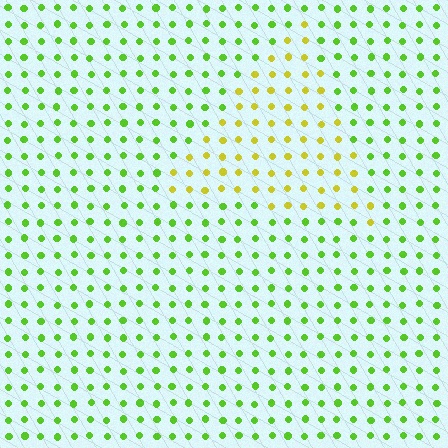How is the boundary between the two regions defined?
The boundary is defined purely by a slight shift in hue (about 42 degrees). Spacing, size, and orientation are identical on both sides.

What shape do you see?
I see a triangle.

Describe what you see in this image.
The image is filled with small lime elements in a uniform arrangement. A triangle-shaped region is visible where the elements are tinted to a slightly different hue, forming a subtle color boundary.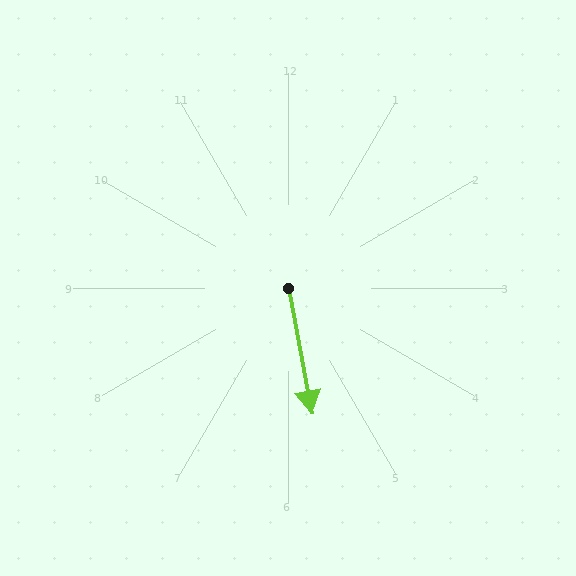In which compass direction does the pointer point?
South.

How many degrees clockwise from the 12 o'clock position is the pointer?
Approximately 169 degrees.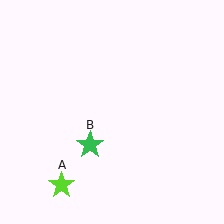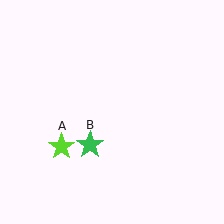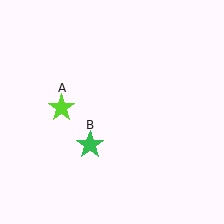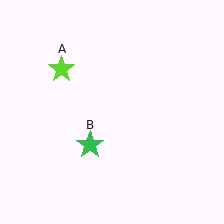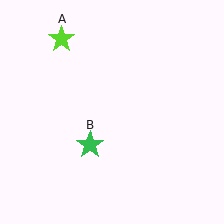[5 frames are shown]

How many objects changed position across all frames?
1 object changed position: lime star (object A).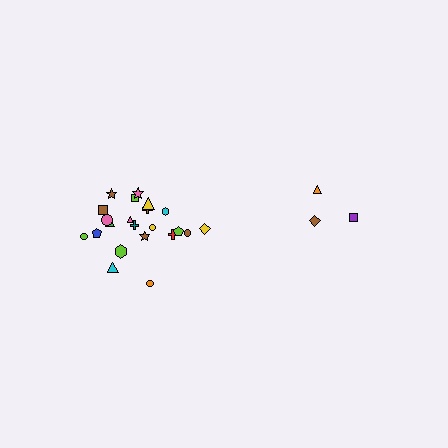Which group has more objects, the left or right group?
The left group.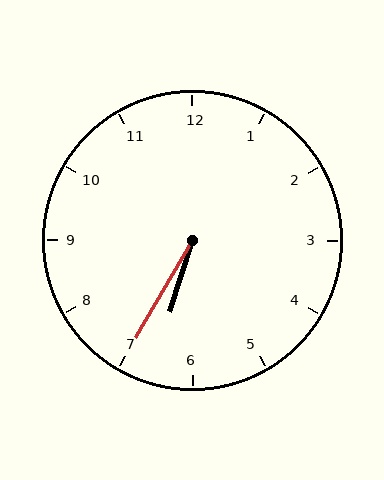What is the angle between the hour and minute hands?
Approximately 12 degrees.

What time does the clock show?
6:35.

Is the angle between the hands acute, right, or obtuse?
It is acute.